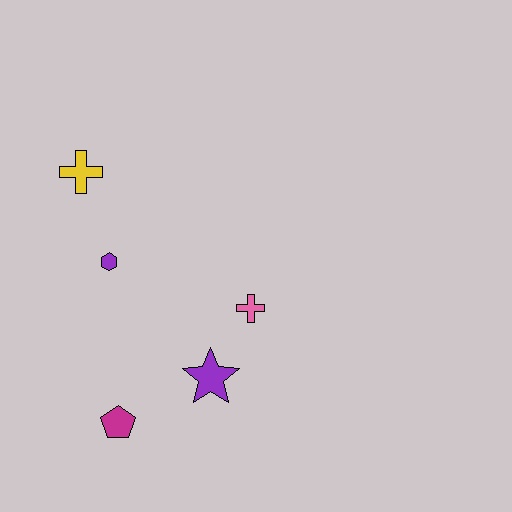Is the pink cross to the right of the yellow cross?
Yes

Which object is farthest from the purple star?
The yellow cross is farthest from the purple star.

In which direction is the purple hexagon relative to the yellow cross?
The purple hexagon is below the yellow cross.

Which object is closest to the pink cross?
The purple star is closest to the pink cross.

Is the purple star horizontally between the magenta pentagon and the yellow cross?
No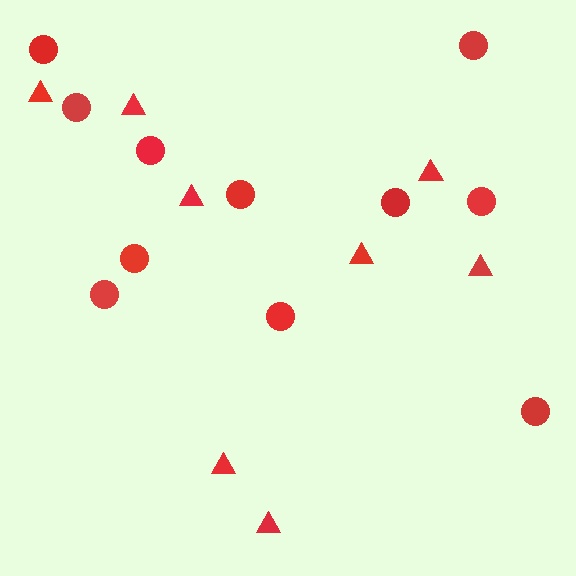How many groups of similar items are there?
There are 2 groups: one group of triangles (8) and one group of circles (11).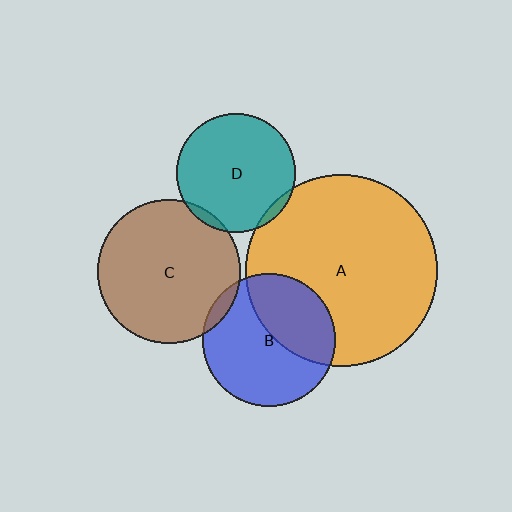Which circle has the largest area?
Circle A (orange).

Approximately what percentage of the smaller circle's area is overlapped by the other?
Approximately 5%.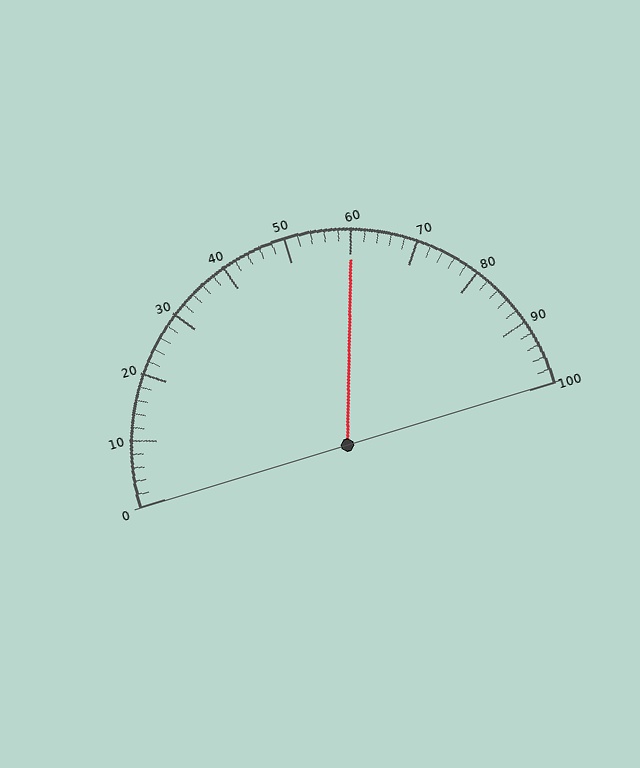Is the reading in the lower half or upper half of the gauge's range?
The reading is in the upper half of the range (0 to 100).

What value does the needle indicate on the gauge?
The needle indicates approximately 60.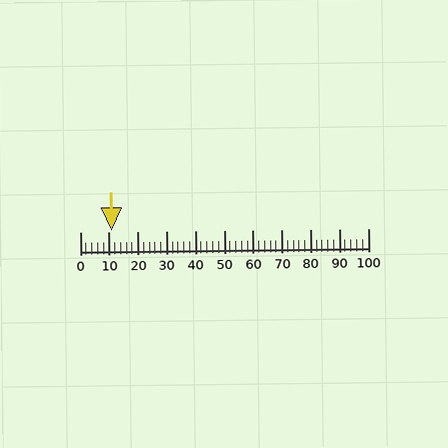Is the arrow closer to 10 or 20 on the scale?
The arrow is closer to 10.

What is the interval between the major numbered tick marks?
The major tick marks are spaced 10 units apart.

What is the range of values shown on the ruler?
The ruler shows values from 0 to 100.